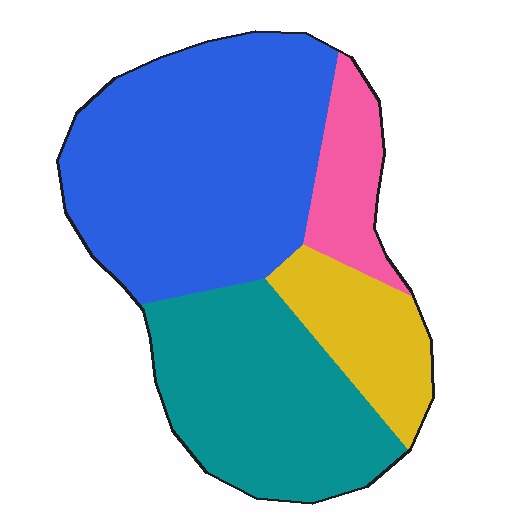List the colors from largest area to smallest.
From largest to smallest: blue, teal, yellow, pink.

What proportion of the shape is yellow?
Yellow takes up about one eighth (1/8) of the shape.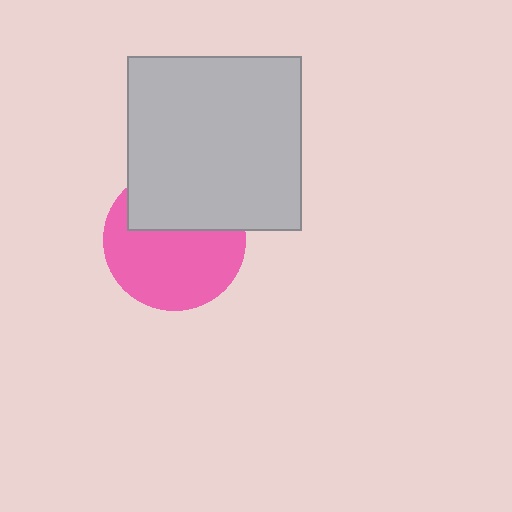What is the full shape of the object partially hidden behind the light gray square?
The partially hidden object is a pink circle.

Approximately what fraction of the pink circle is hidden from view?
Roughly 38% of the pink circle is hidden behind the light gray square.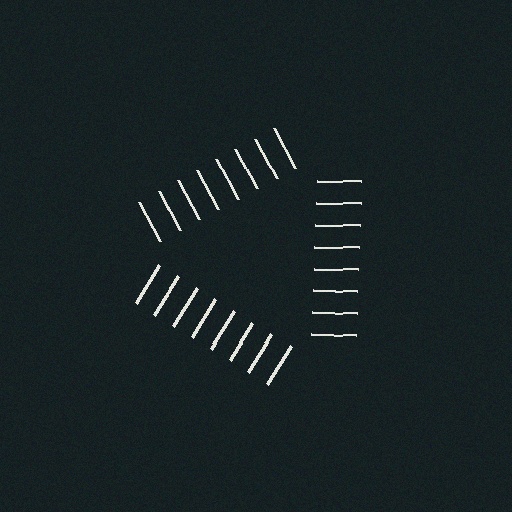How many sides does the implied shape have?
3 sides — the line-ends trace a triangle.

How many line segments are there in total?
24 — 8 along each of the 3 edges.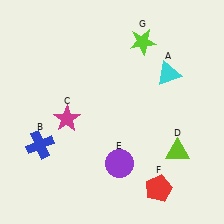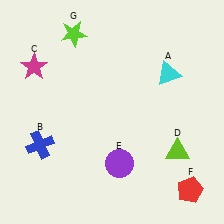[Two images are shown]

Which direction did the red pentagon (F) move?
The red pentagon (F) moved right.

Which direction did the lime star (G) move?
The lime star (G) moved left.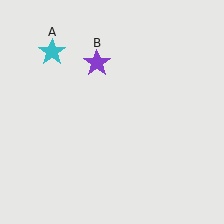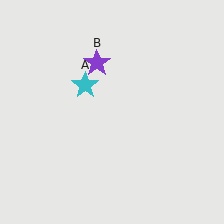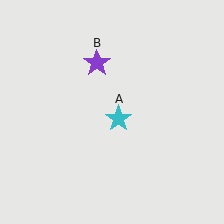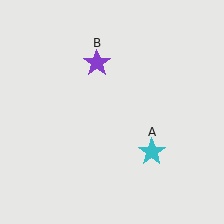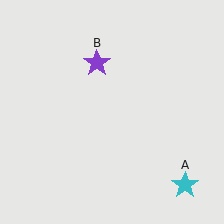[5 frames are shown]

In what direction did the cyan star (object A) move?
The cyan star (object A) moved down and to the right.